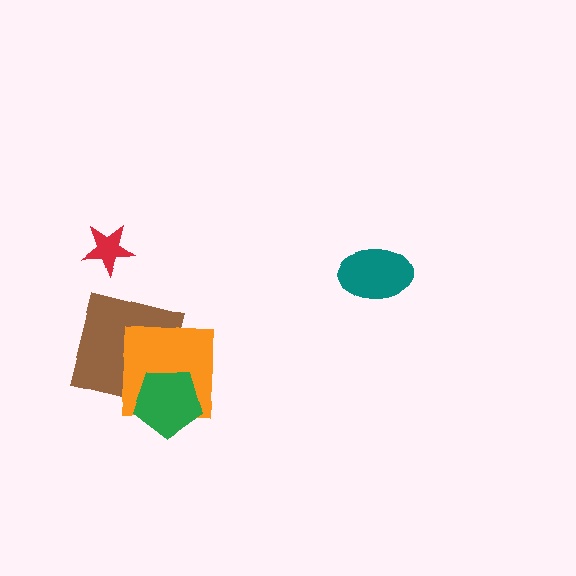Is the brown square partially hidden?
Yes, it is partially covered by another shape.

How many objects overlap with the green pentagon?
2 objects overlap with the green pentagon.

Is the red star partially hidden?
No, no other shape covers it.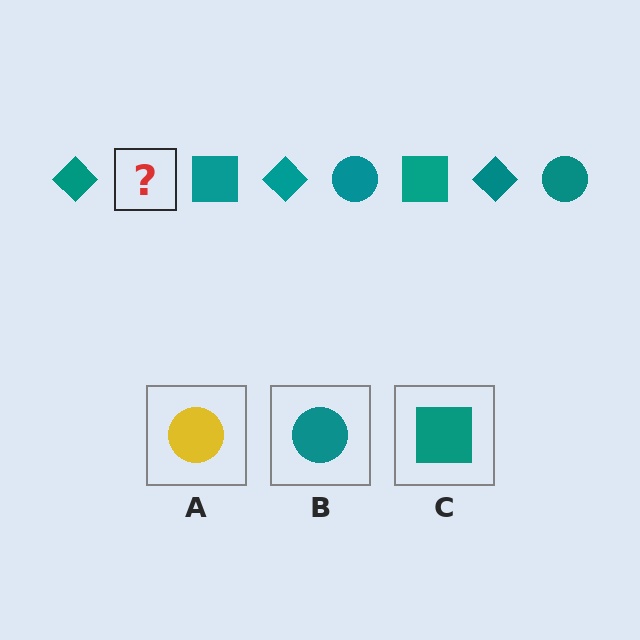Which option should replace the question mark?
Option B.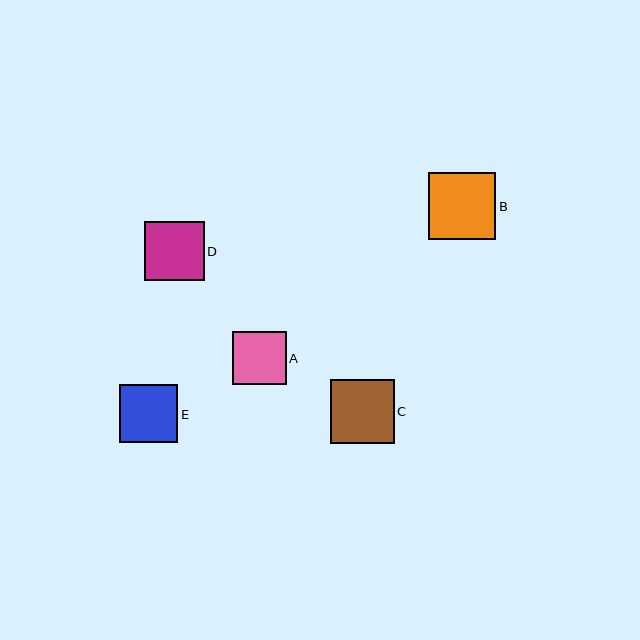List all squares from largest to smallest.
From largest to smallest: B, C, D, E, A.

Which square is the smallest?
Square A is the smallest with a size of approximately 53 pixels.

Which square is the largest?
Square B is the largest with a size of approximately 67 pixels.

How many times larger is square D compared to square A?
Square D is approximately 1.1 times the size of square A.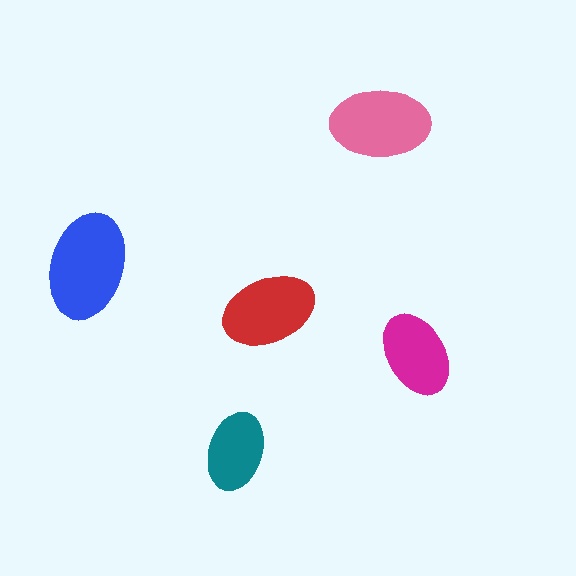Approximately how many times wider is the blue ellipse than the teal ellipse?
About 1.5 times wider.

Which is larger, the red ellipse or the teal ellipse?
The red one.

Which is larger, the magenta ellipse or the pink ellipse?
The pink one.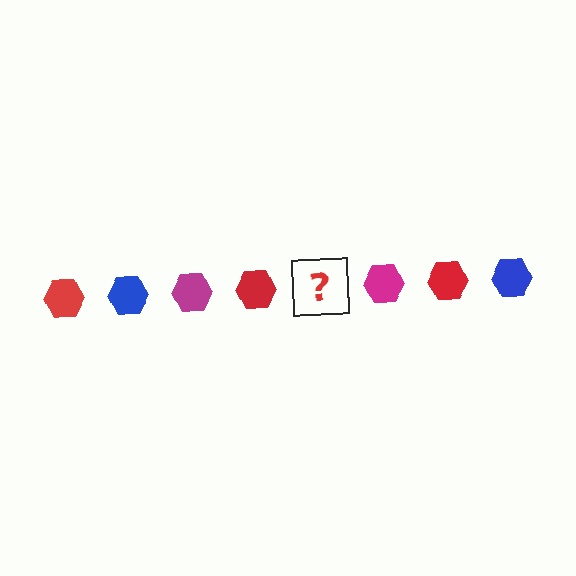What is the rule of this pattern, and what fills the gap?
The rule is that the pattern cycles through red, blue, magenta hexagons. The gap should be filled with a blue hexagon.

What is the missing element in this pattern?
The missing element is a blue hexagon.